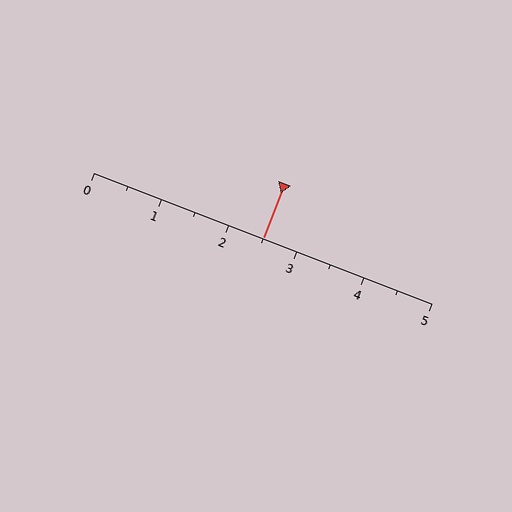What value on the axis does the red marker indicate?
The marker indicates approximately 2.5.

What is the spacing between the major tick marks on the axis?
The major ticks are spaced 1 apart.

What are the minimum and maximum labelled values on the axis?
The axis runs from 0 to 5.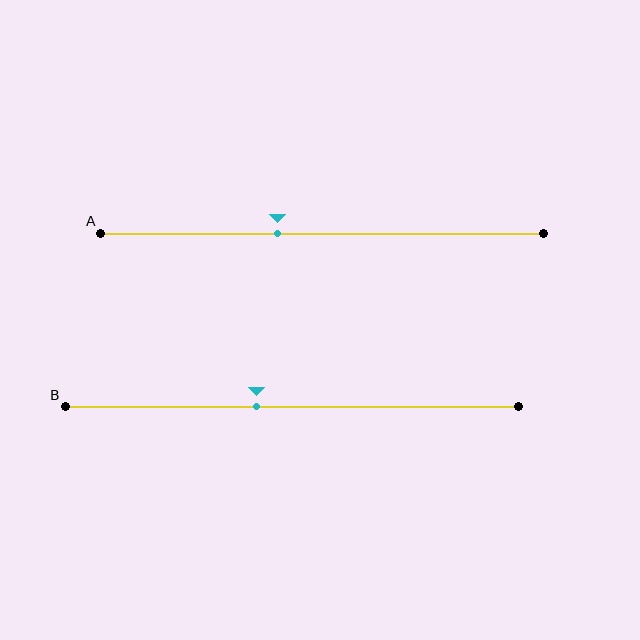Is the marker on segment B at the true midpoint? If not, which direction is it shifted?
No, the marker on segment B is shifted to the left by about 8% of the segment length.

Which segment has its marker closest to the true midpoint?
Segment B has its marker closest to the true midpoint.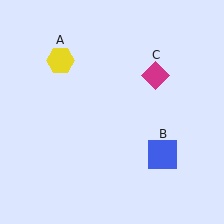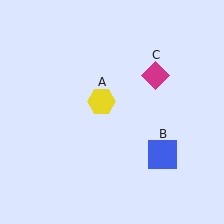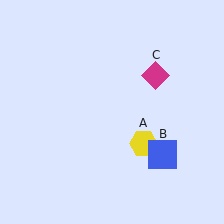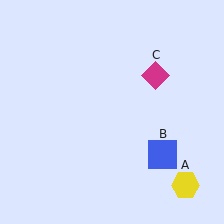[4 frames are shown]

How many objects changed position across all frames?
1 object changed position: yellow hexagon (object A).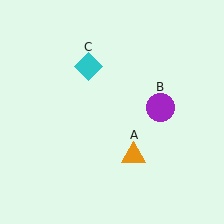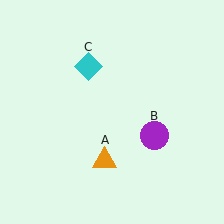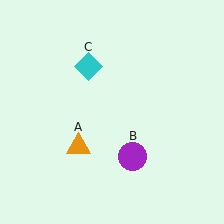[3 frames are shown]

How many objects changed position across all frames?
2 objects changed position: orange triangle (object A), purple circle (object B).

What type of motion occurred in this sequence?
The orange triangle (object A), purple circle (object B) rotated clockwise around the center of the scene.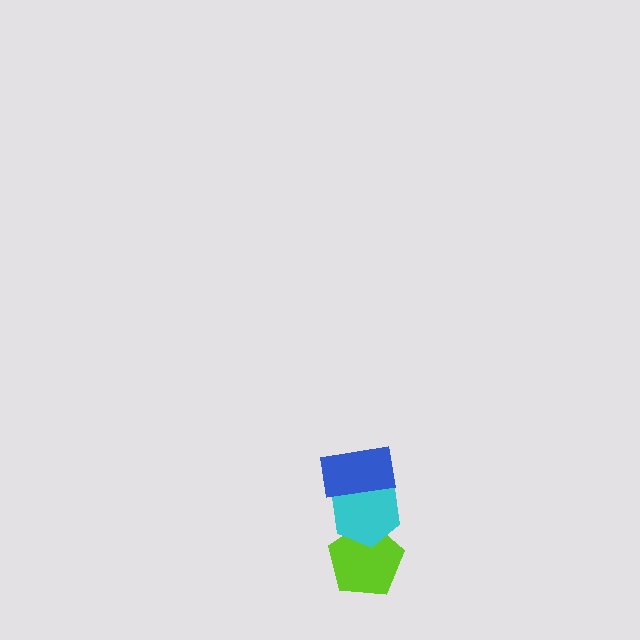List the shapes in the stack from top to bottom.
From top to bottom: the blue rectangle, the cyan hexagon, the lime pentagon.